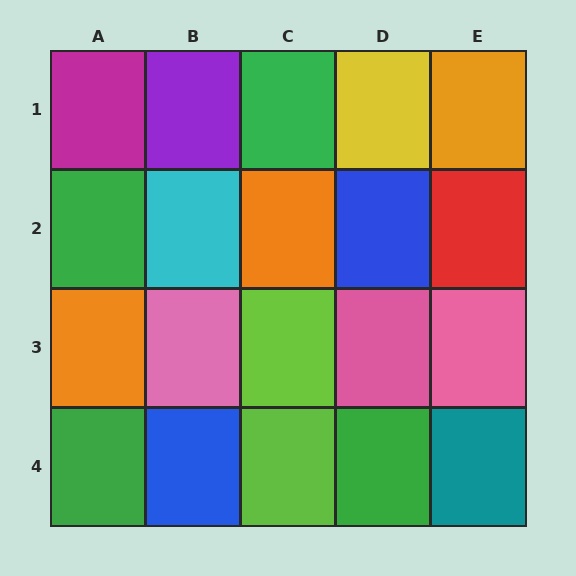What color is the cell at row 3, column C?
Lime.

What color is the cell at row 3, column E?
Pink.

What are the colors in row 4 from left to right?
Green, blue, lime, green, teal.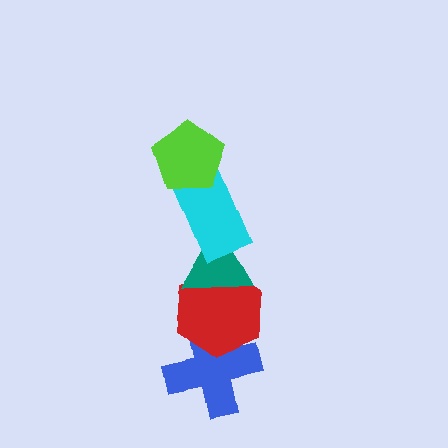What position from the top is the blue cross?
The blue cross is 5th from the top.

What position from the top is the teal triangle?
The teal triangle is 3rd from the top.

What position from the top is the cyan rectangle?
The cyan rectangle is 2nd from the top.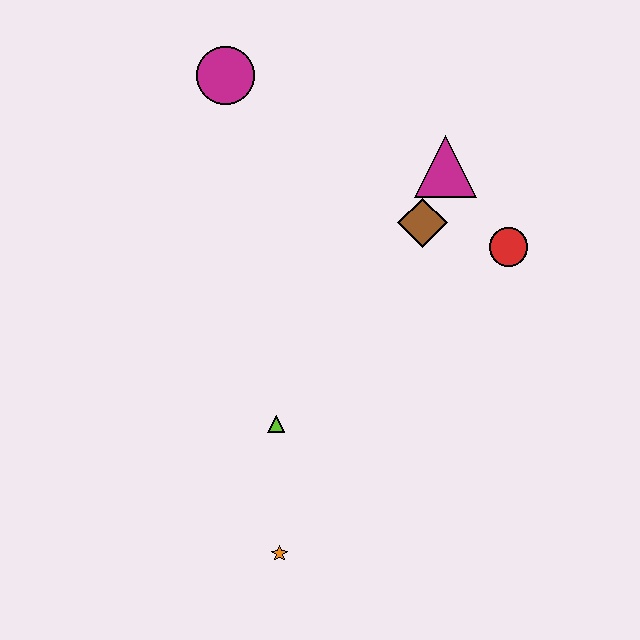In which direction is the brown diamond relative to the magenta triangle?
The brown diamond is below the magenta triangle.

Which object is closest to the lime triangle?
The orange star is closest to the lime triangle.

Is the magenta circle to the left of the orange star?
Yes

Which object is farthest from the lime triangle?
The magenta circle is farthest from the lime triangle.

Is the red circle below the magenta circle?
Yes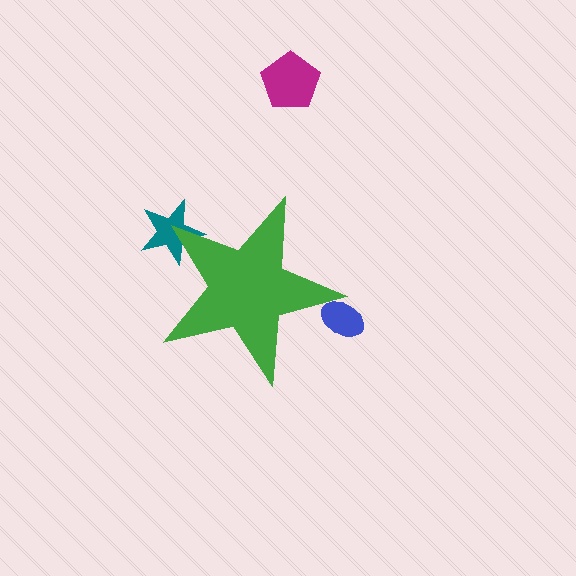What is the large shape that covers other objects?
A green star.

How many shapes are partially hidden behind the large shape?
2 shapes are partially hidden.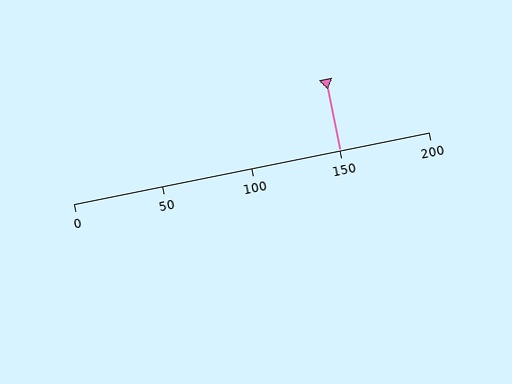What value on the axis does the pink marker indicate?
The marker indicates approximately 150.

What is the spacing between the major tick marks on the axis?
The major ticks are spaced 50 apart.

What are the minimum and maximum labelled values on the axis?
The axis runs from 0 to 200.